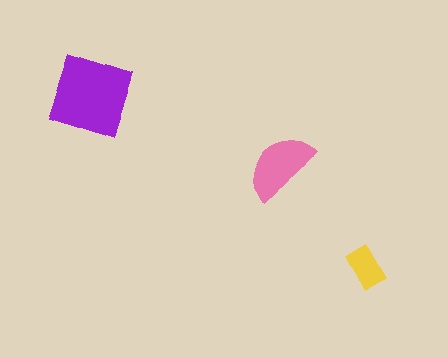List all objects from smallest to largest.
The yellow rectangle, the pink semicircle, the purple square.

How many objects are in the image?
There are 3 objects in the image.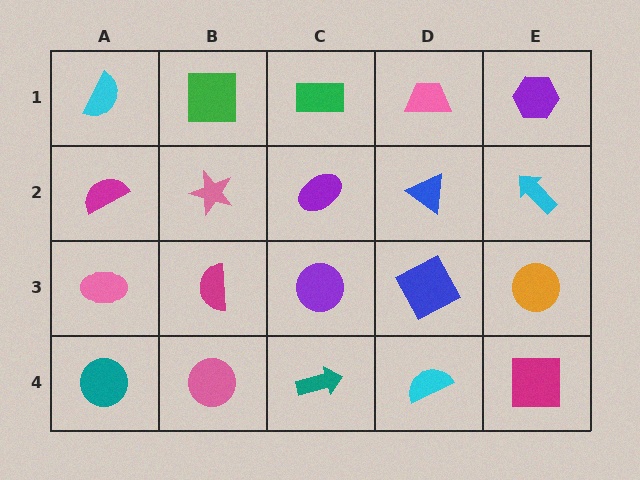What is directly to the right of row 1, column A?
A green square.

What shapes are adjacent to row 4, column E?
An orange circle (row 3, column E), a cyan semicircle (row 4, column D).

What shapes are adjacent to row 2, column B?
A green square (row 1, column B), a magenta semicircle (row 3, column B), a magenta semicircle (row 2, column A), a purple ellipse (row 2, column C).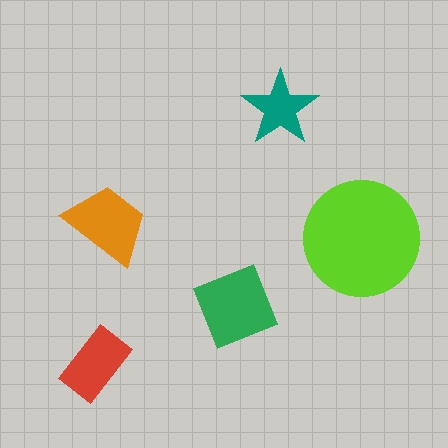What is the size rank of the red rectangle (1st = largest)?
4th.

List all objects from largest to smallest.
The lime circle, the green square, the orange trapezoid, the red rectangle, the teal star.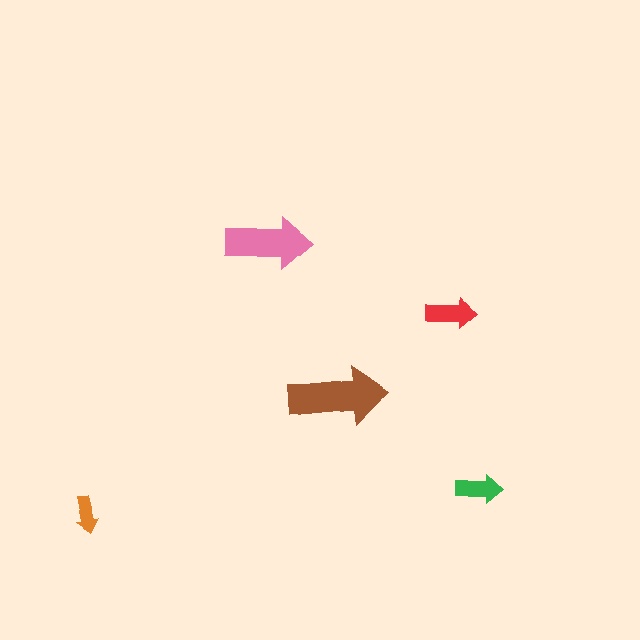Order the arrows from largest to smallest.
the brown one, the pink one, the red one, the green one, the orange one.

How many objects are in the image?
There are 5 objects in the image.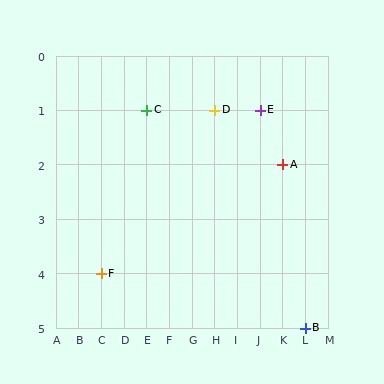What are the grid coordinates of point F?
Point F is at grid coordinates (C, 4).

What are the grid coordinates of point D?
Point D is at grid coordinates (H, 1).